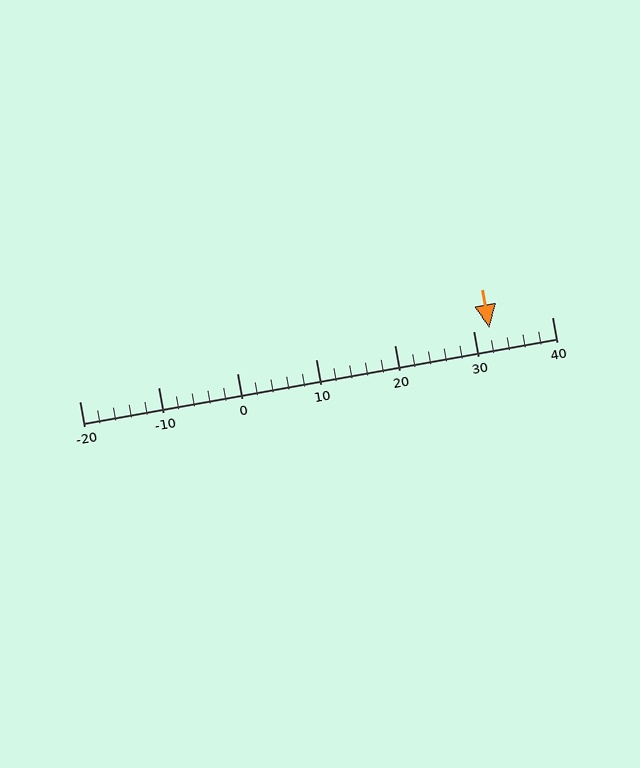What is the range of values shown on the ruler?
The ruler shows values from -20 to 40.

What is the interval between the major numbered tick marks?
The major tick marks are spaced 10 units apart.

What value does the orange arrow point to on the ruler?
The orange arrow points to approximately 32.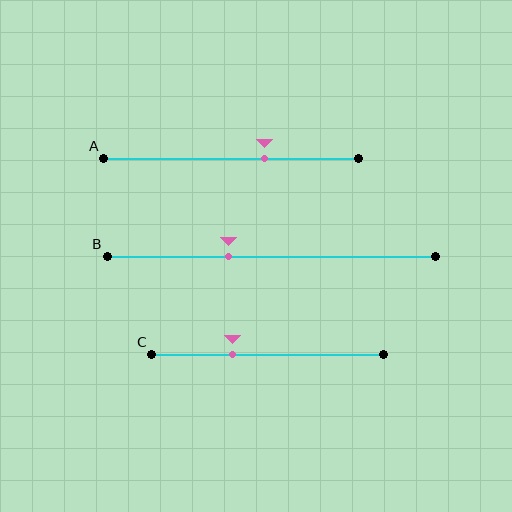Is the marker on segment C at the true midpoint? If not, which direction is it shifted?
No, the marker on segment C is shifted to the left by about 15% of the segment length.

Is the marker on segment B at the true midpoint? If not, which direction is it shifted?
No, the marker on segment B is shifted to the left by about 13% of the segment length.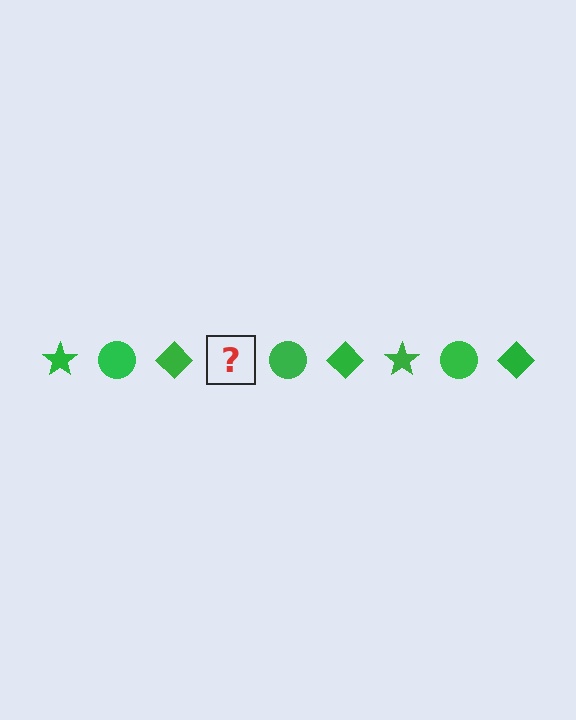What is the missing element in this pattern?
The missing element is a green star.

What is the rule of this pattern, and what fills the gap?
The rule is that the pattern cycles through star, circle, diamond shapes in green. The gap should be filled with a green star.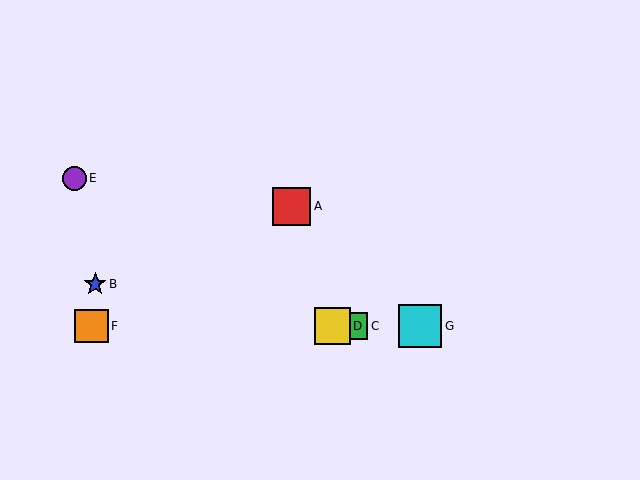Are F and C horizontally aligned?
Yes, both are at y≈326.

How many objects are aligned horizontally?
4 objects (C, D, F, G) are aligned horizontally.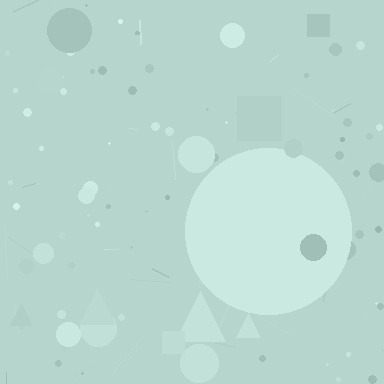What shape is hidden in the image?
A circle is hidden in the image.